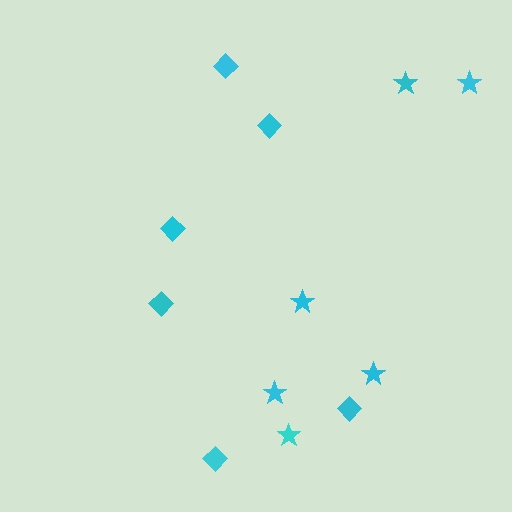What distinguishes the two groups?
There are 2 groups: one group of diamonds (6) and one group of stars (6).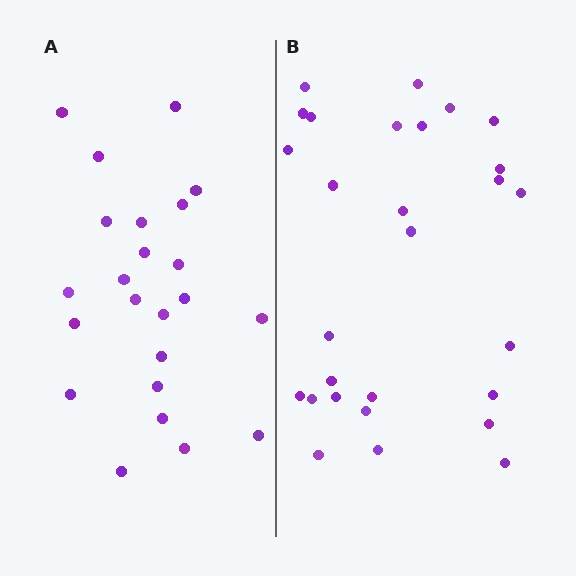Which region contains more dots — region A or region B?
Region B (the right region) has more dots.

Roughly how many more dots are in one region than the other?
Region B has about 5 more dots than region A.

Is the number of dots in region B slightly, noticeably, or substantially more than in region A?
Region B has only slightly more — the two regions are fairly close. The ratio is roughly 1.2 to 1.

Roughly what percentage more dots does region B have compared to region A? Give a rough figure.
About 20% more.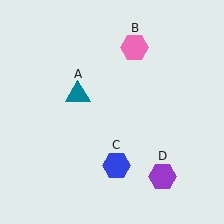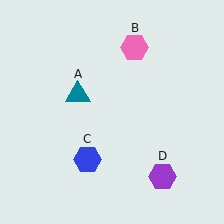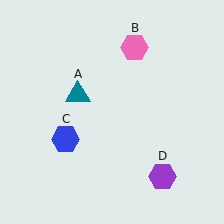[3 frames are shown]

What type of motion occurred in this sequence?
The blue hexagon (object C) rotated clockwise around the center of the scene.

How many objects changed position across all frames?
1 object changed position: blue hexagon (object C).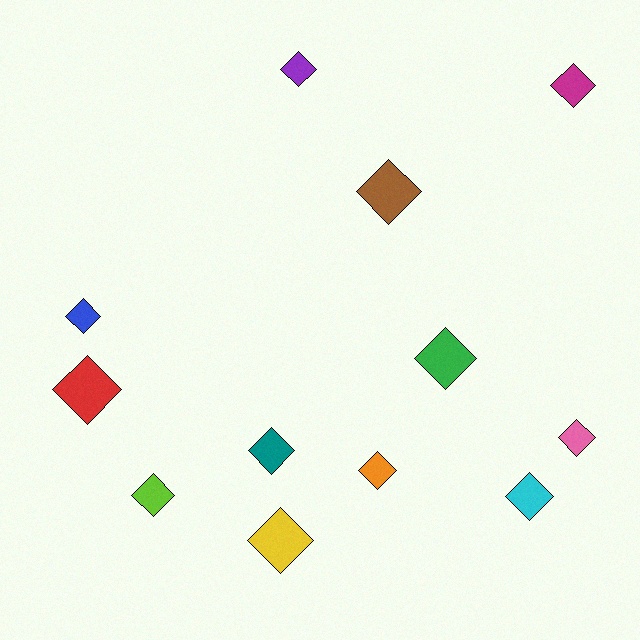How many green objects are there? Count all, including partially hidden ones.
There is 1 green object.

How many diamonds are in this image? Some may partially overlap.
There are 12 diamonds.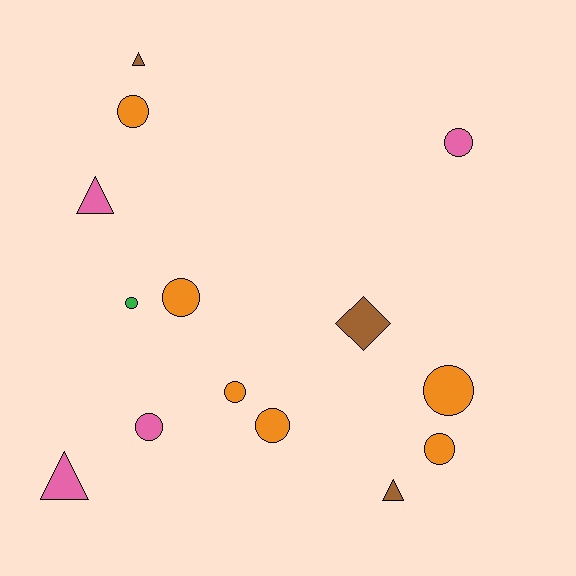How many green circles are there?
There is 1 green circle.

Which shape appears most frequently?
Circle, with 9 objects.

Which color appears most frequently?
Orange, with 6 objects.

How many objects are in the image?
There are 14 objects.